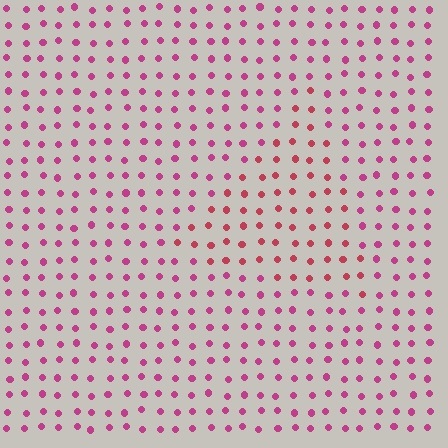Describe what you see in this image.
The image is filled with small magenta elements in a uniform arrangement. A triangle-shaped region is visible where the elements are tinted to a slightly different hue, forming a subtle color boundary.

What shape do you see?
I see a triangle.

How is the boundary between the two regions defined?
The boundary is defined purely by a slight shift in hue (about 24 degrees). Spacing, size, and orientation are identical on both sides.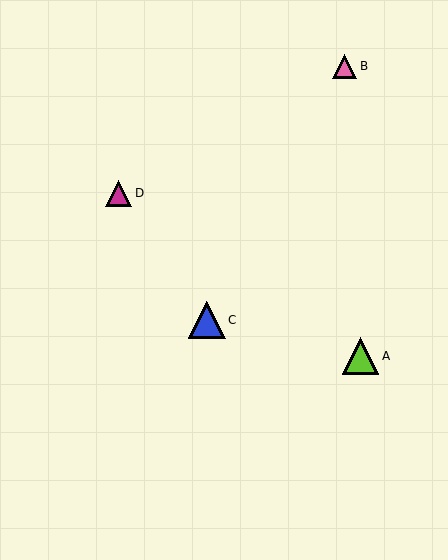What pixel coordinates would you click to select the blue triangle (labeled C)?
Click at (207, 320) to select the blue triangle C.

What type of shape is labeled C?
Shape C is a blue triangle.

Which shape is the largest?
The blue triangle (labeled C) is the largest.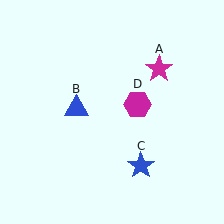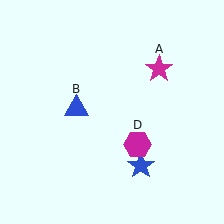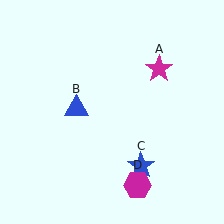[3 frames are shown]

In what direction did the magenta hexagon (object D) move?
The magenta hexagon (object D) moved down.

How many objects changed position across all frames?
1 object changed position: magenta hexagon (object D).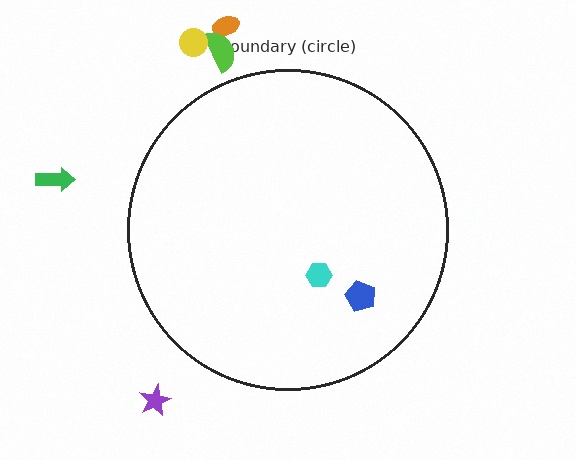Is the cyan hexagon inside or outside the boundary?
Inside.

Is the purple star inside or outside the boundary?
Outside.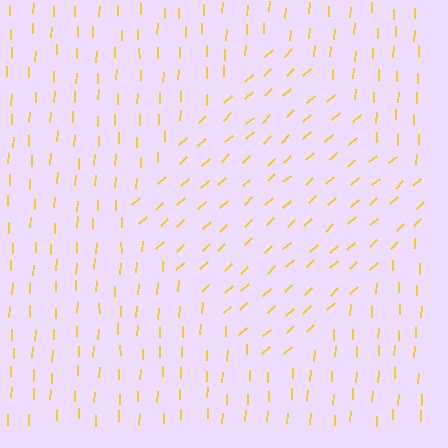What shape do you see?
I see a diamond.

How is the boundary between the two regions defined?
The boundary is defined purely by a change in line orientation (approximately 45 degrees difference). All lines are the same color and thickness.